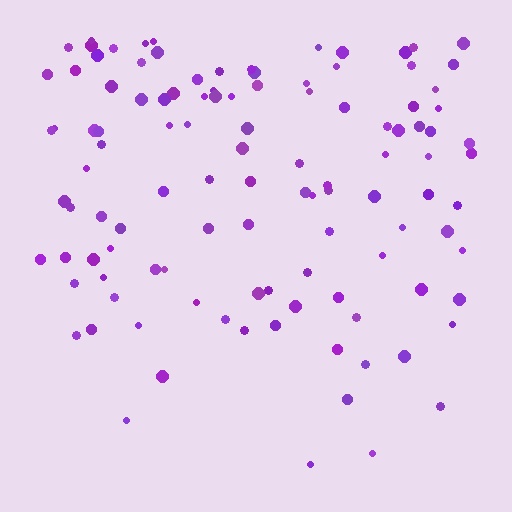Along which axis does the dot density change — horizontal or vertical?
Vertical.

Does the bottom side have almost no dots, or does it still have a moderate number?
Still a moderate number, just noticeably fewer than the top.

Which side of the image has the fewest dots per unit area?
The bottom.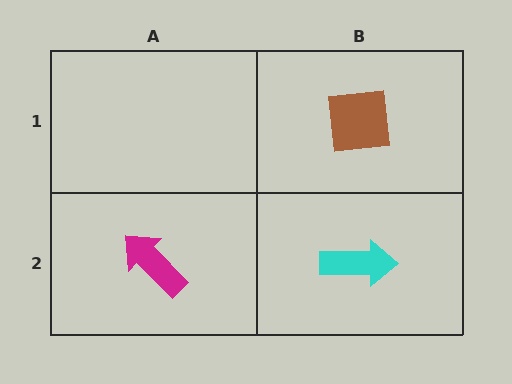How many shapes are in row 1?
1 shape.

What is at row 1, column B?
A brown square.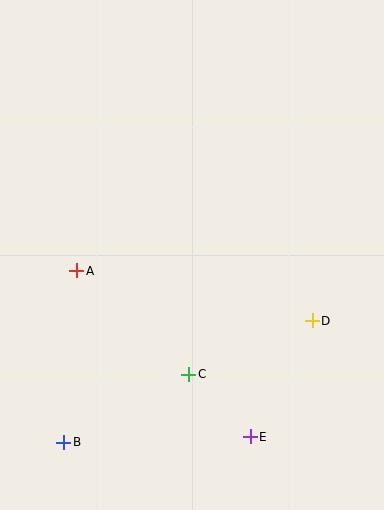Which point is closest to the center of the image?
Point A at (77, 271) is closest to the center.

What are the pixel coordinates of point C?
Point C is at (189, 374).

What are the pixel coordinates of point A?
Point A is at (77, 271).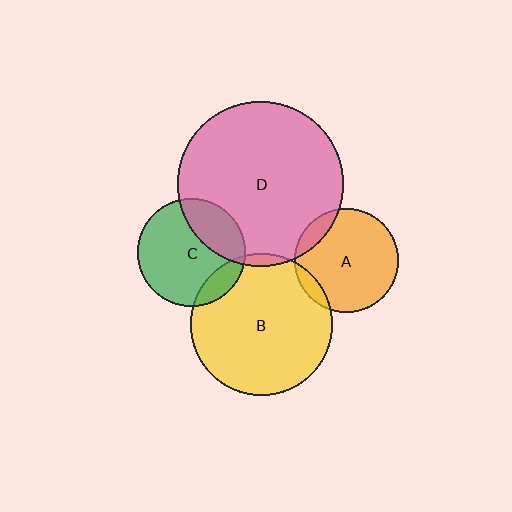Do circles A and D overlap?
Yes.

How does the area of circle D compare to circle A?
Approximately 2.5 times.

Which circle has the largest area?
Circle D (pink).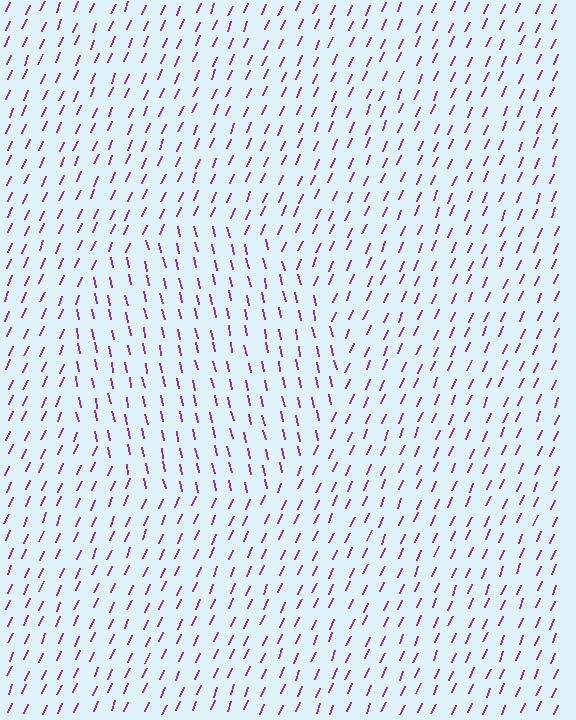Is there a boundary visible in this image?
Yes, there is a texture boundary formed by a change in line orientation.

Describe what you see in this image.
The image is filled with small purple line segments. A circle region in the image has lines oriented differently from the surrounding lines, creating a visible texture boundary.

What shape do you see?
I see a circle.